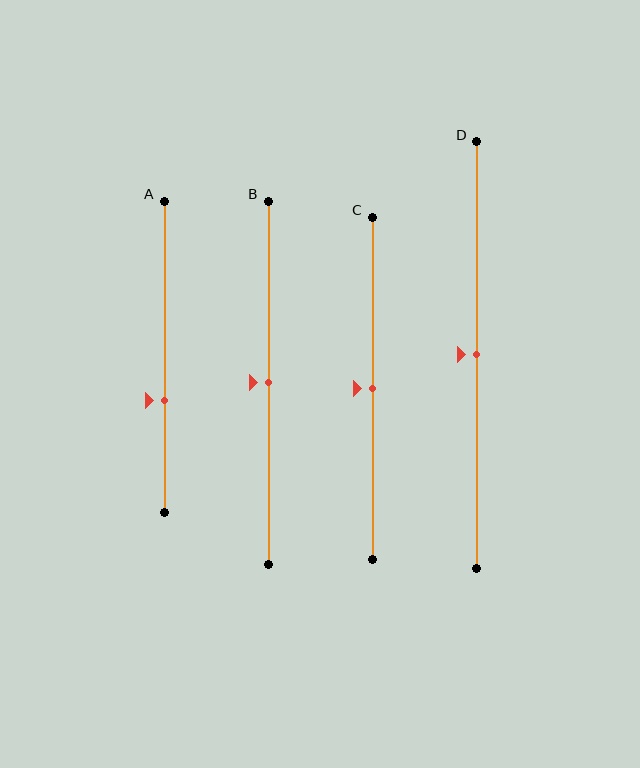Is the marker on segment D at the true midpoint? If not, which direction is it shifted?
Yes, the marker on segment D is at the true midpoint.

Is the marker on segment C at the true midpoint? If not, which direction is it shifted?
Yes, the marker on segment C is at the true midpoint.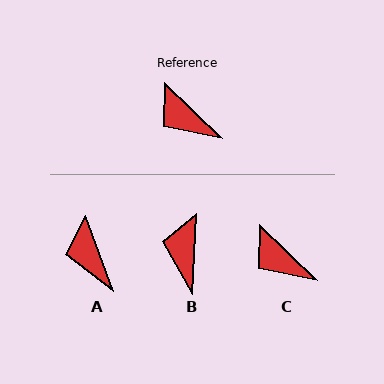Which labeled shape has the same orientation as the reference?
C.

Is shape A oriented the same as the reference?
No, it is off by about 25 degrees.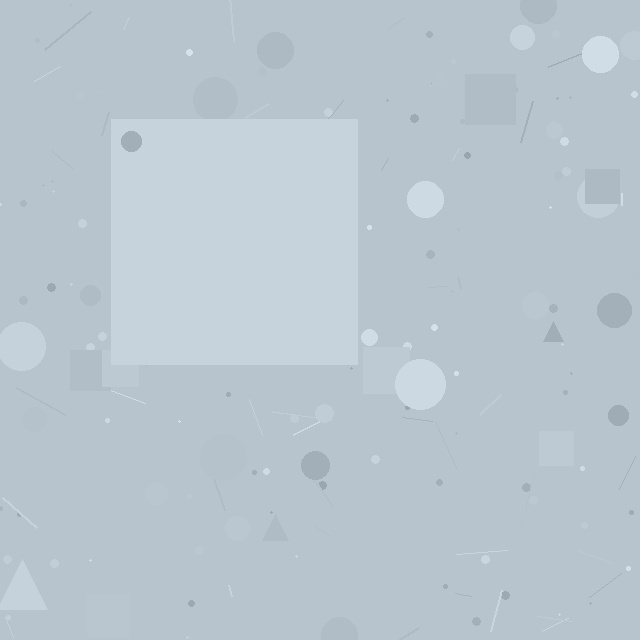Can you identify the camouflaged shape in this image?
The camouflaged shape is a square.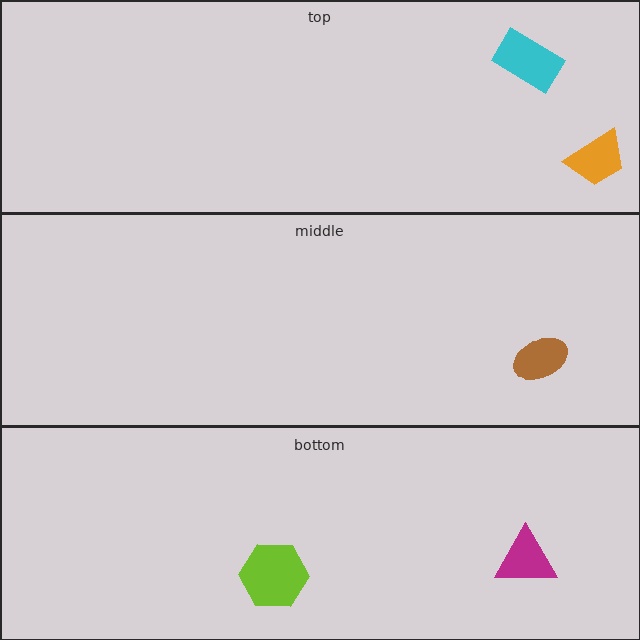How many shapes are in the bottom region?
2.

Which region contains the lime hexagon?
The bottom region.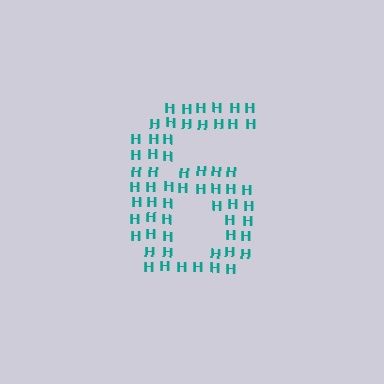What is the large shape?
The large shape is the digit 6.